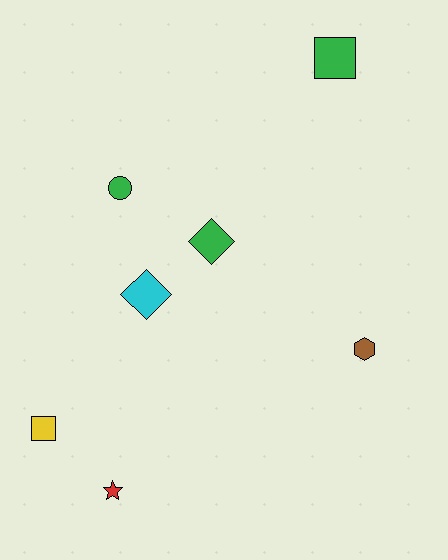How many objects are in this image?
There are 7 objects.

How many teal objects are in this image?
There are no teal objects.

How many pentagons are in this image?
There are no pentagons.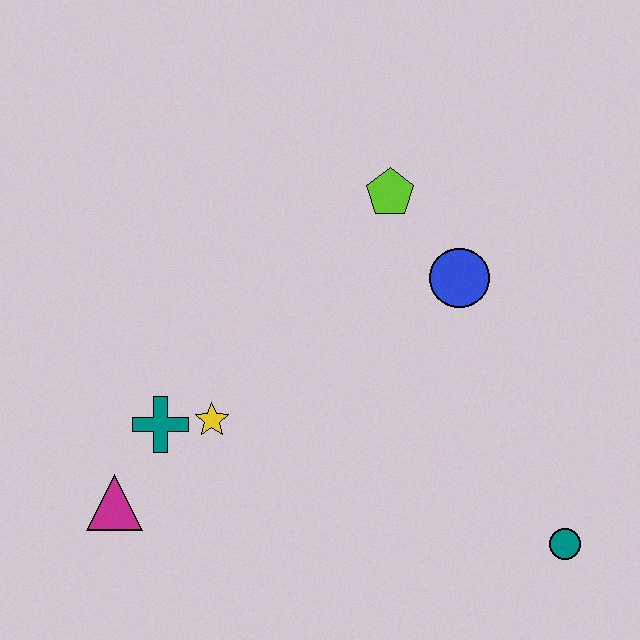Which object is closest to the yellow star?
The teal cross is closest to the yellow star.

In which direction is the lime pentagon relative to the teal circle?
The lime pentagon is above the teal circle.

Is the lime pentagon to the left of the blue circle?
Yes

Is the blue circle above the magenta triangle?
Yes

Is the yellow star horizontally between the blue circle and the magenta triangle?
Yes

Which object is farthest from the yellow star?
The teal circle is farthest from the yellow star.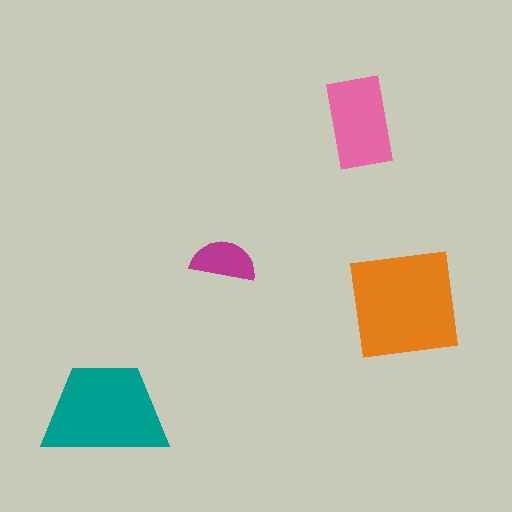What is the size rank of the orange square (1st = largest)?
1st.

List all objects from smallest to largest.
The magenta semicircle, the pink rectangle, the teal trapezoid, the orange square.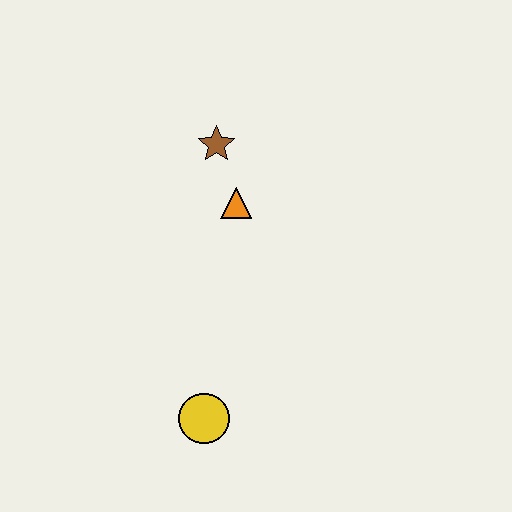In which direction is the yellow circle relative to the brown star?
The yellow circle is below the brown star.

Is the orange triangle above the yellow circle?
Yes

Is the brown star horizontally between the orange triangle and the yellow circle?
Yes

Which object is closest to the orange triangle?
The brown star is closest to the orange triangle.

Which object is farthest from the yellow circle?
The brown star is farthest from the yellow circle.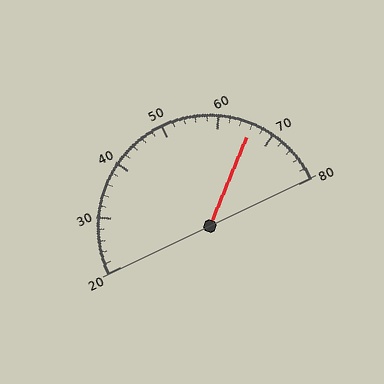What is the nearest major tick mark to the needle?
The nearest major tick mark is 70.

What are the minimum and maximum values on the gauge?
The gauge ranges from 20 to 80.